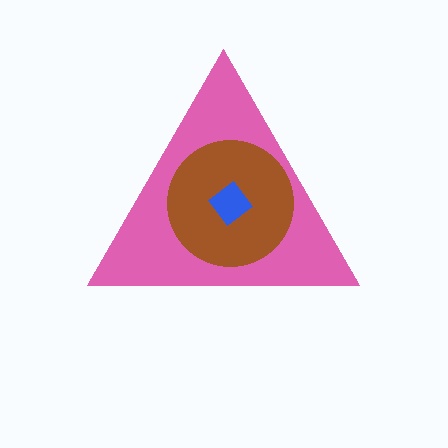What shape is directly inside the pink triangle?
The brown circle.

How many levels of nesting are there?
3.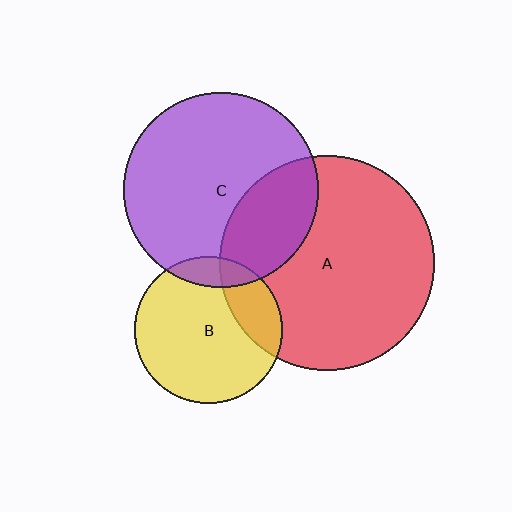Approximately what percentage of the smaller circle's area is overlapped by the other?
Approximately 10%.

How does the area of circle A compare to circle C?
Approximately 1.2 times.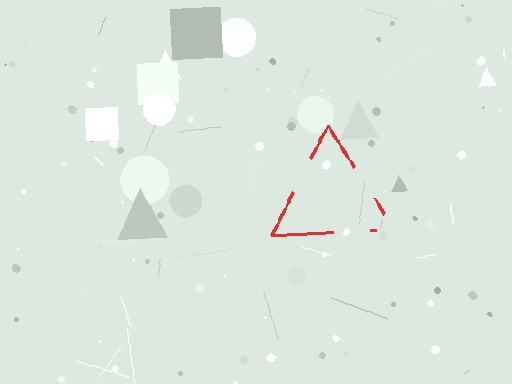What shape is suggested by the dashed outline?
The dashed outline suggests a triangle.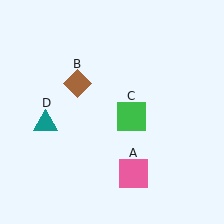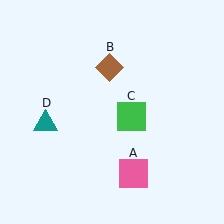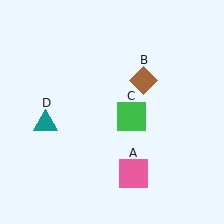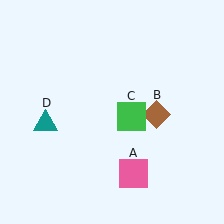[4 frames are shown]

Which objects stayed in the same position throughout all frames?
Pink square (object A) and green square (object C) and teal triangle (object D) remained stationary.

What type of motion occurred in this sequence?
The brown diamond (object B) rotated clockwise around the center of the scene.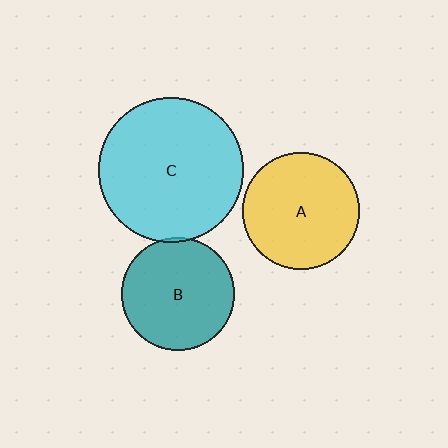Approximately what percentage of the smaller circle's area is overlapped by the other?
Approximately 5%.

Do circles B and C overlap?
Yes.